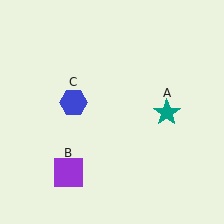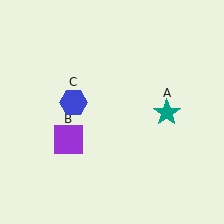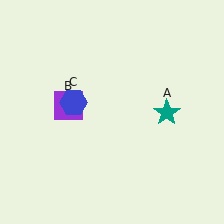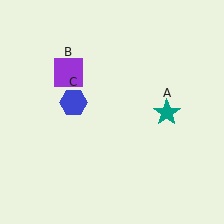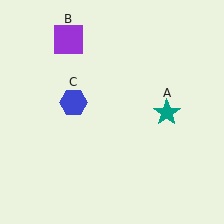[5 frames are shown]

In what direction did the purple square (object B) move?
The purple square (object B) moved up.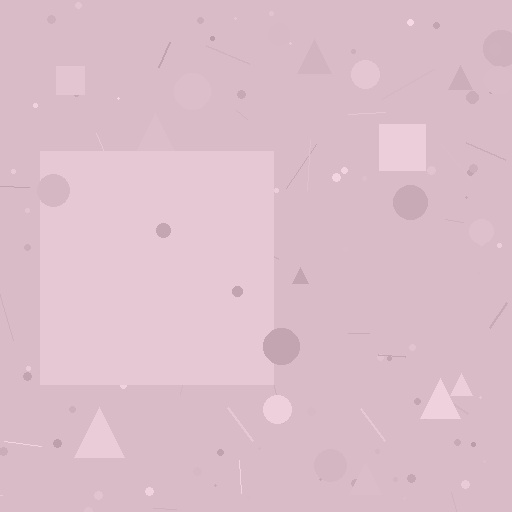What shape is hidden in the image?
A square is hidden in the image.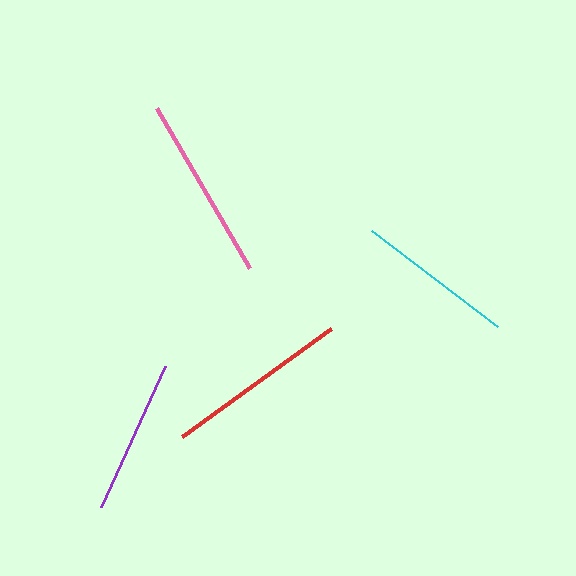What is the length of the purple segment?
The purple segment is approximately 155 pixels long.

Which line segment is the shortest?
The purple line is the shortest at approximately 155 pixels.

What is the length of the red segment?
The red segment is approximately 184 pixels long.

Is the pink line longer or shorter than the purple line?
The pink line is longer than the purple line.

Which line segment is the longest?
The pink line is the longest at approximately 185 pixels.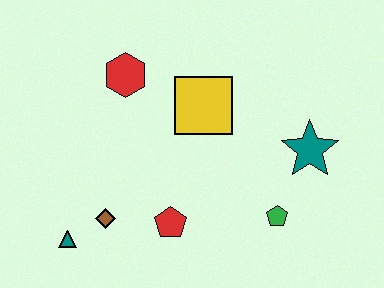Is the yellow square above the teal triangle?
Yes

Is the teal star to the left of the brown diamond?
No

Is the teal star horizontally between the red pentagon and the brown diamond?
No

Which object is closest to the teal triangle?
The brown diamond is closest to the teal triangle.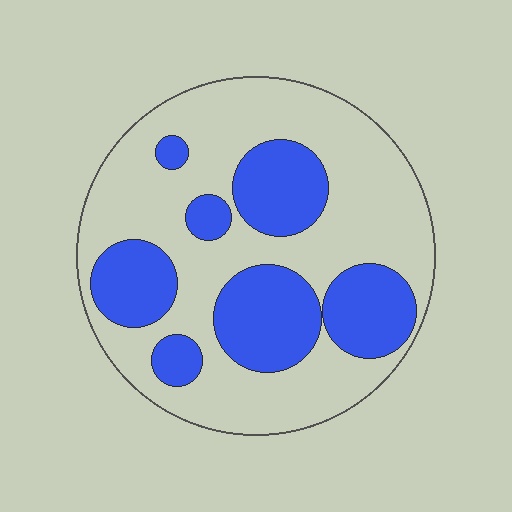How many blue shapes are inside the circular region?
7.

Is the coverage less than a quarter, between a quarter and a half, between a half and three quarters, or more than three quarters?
Between a quarter and a half.